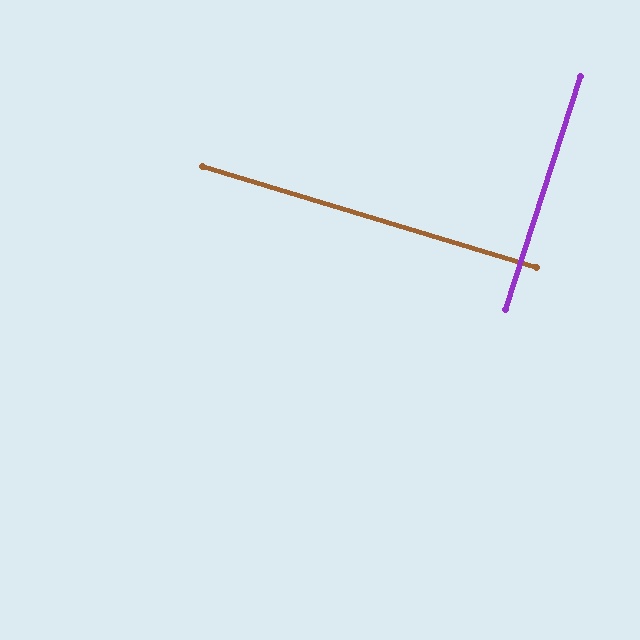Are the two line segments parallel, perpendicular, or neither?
Perpendicular — they meet at approximately 89°.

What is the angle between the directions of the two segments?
Approximately 89 degrees.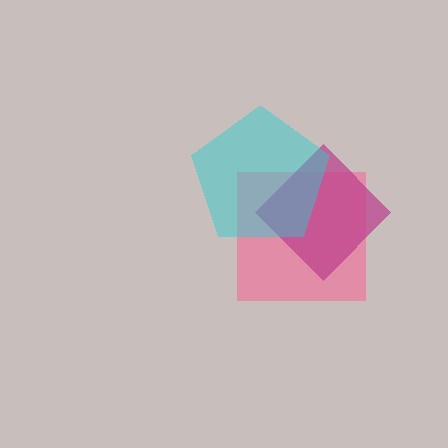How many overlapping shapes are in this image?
There are 3 overlapping shapes in the image.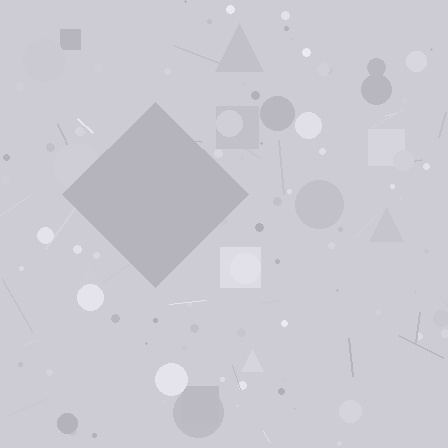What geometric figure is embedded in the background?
A diamond is embedded in the background.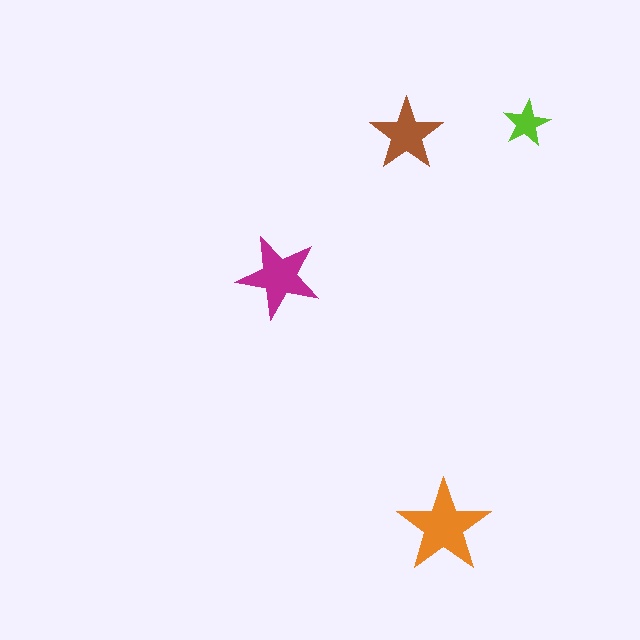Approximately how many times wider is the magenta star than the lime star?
About 2 times wider.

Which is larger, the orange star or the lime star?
The orange one.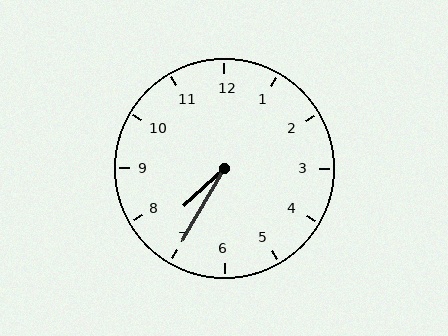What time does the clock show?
7:35.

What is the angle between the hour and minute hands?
Approximately 18 degrees.